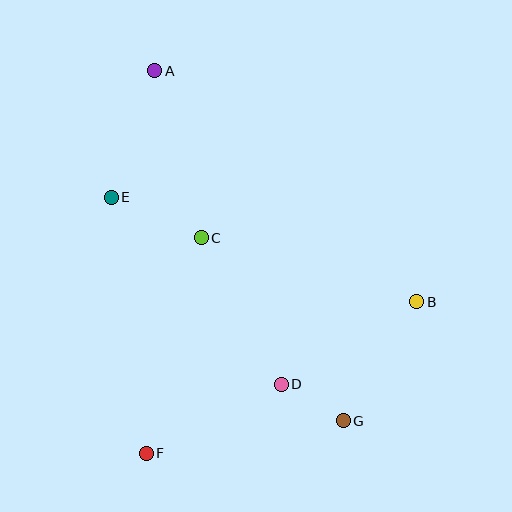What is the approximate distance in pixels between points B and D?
The distance between B and D is approximately 158 pixels.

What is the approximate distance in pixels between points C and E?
The distance between C and E is approximately 99 pixels.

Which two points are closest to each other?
Points D and G are closest to each other.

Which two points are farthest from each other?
Points A and G are farthest from each other.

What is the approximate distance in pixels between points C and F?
The distance between C and F is approximately 223 pixels.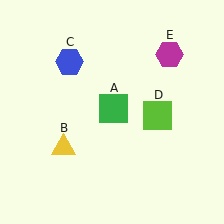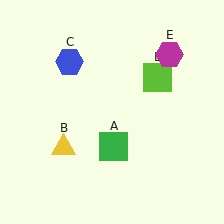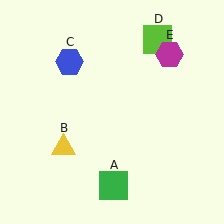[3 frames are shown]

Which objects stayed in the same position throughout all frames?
Yellow triangle (object B) and blue hexagon (object C) and magenta hexagon (object E) remained stationary.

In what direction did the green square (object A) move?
The green square (object A) moved down.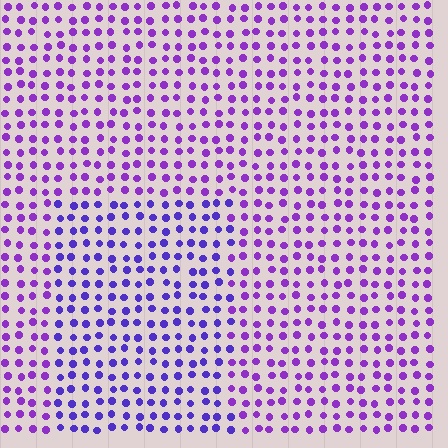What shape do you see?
I see a rectangle.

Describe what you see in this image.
The image is filled with small purple elements in a uniform arrangement. A rectangle-shaped region is visible where the elements are tinted to a slightly different hue, forming a subtle color boundary.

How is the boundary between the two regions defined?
The boundary is defined purely by a slight shift in hue (about 25 degrees). Spacing, size, and orientation are identical on both sides.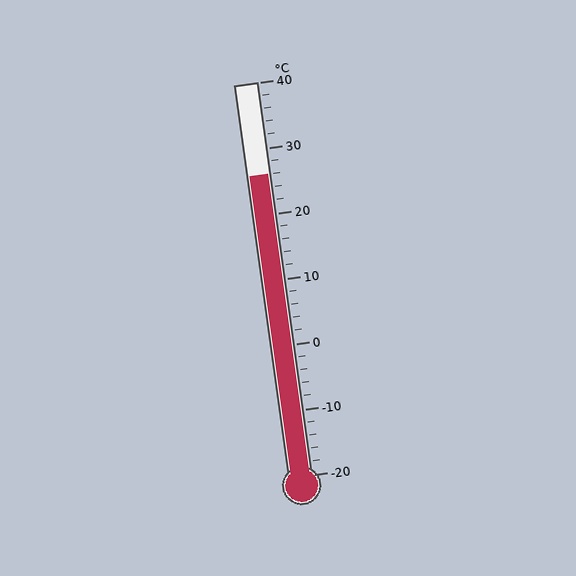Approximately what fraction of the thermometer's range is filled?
The thermometer is filled to approximately 75% of its range.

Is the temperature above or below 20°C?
The temperature is above 20°C.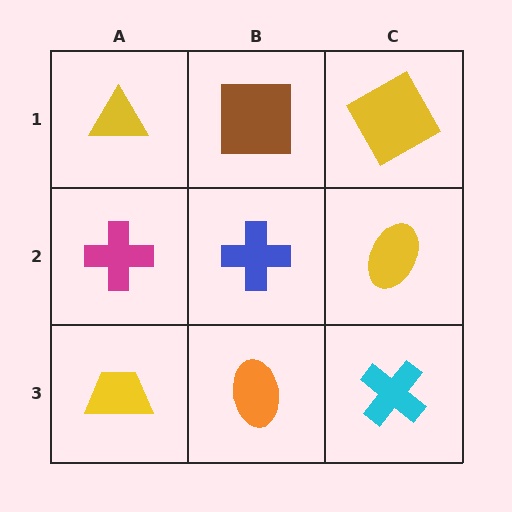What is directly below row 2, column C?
A cyan cross.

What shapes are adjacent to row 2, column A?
A yellow triangle (row 1, column A), a yellow trapezoid (row 3, column A), a blue cross (row 2, column B).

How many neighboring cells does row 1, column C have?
2.